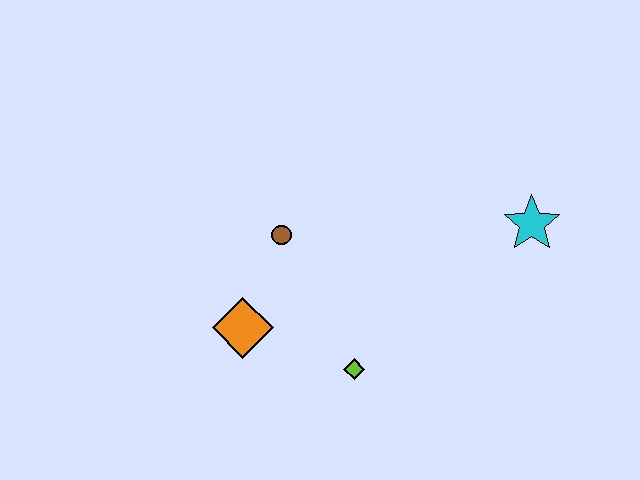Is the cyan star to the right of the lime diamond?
Yes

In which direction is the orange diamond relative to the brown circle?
The orange diamond is below the brown circle.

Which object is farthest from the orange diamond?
The cyan star is farthest from the orange diamond.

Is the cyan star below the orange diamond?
No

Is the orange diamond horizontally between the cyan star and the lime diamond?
No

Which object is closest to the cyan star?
The lime diamond is closest to the cyan star.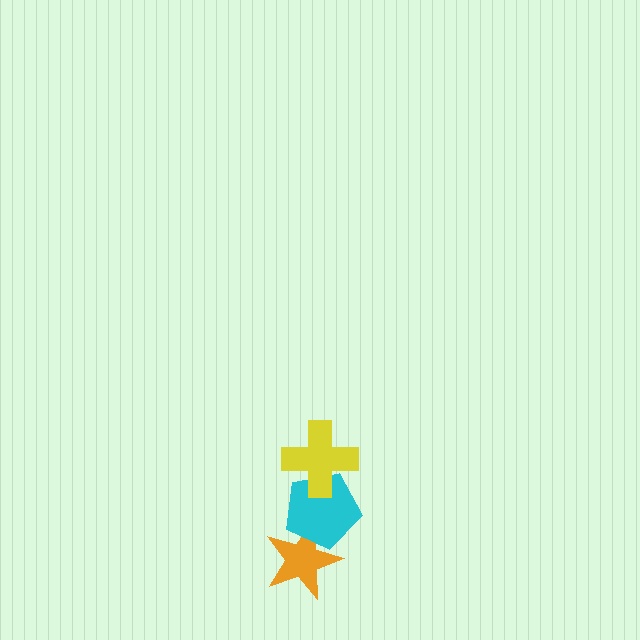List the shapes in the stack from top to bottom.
From top to bottom: the yellow cross, the cyan pentagon, the orange star.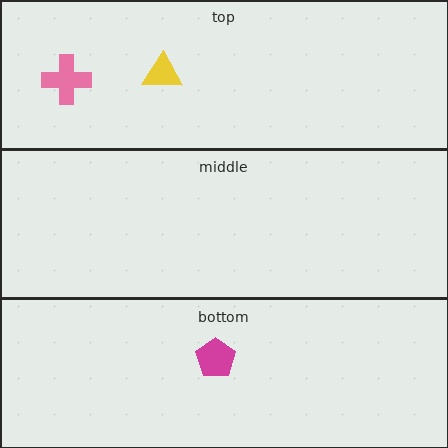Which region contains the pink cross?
The top region.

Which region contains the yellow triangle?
The top region.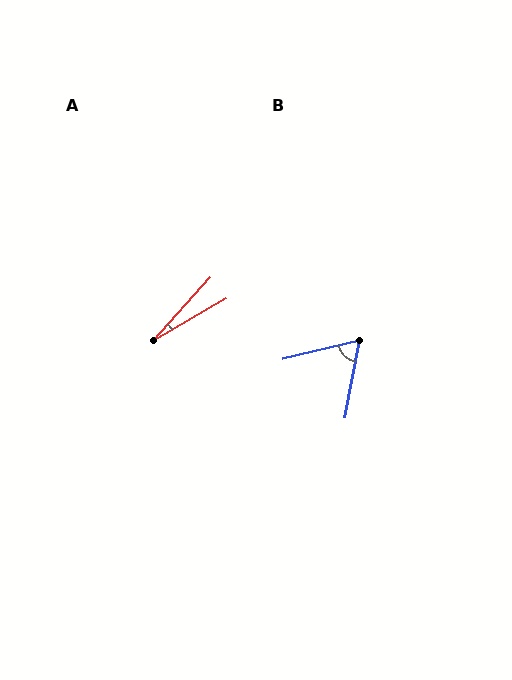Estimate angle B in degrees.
Approximately 66 degrees.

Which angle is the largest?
B, at approximately 66 degrees.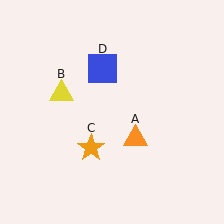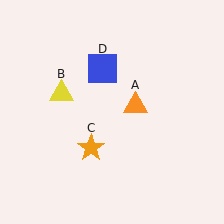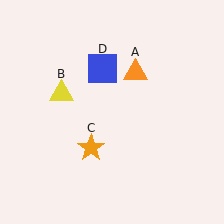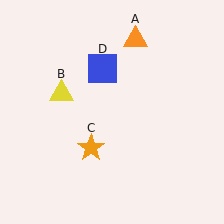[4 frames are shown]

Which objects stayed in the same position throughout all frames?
Yellow triangle (object B) and orange star (object C) and blue square (object D) remained stationary.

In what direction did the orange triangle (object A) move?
The orange triangle (object A) moved up.